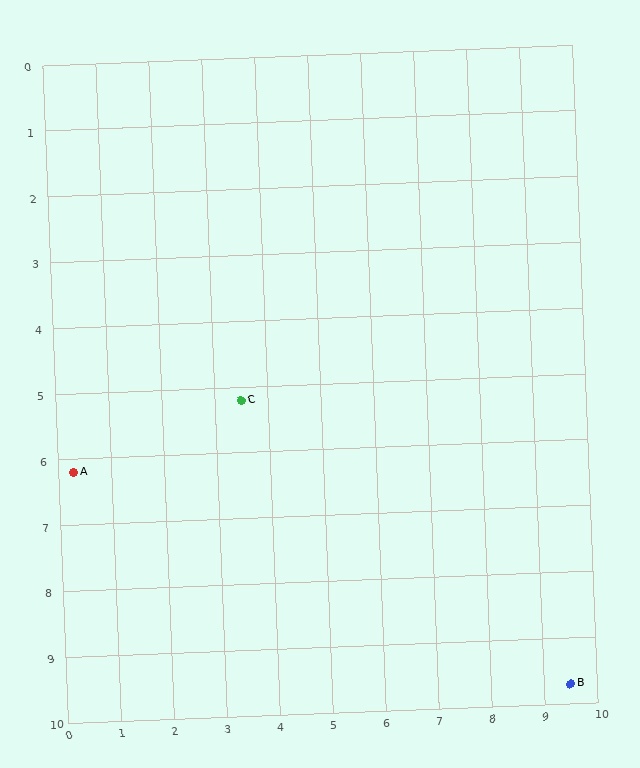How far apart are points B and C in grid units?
Points B and C are about 7.5 grid units apart.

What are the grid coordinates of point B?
Point B is at approximately (9.5, 9.7).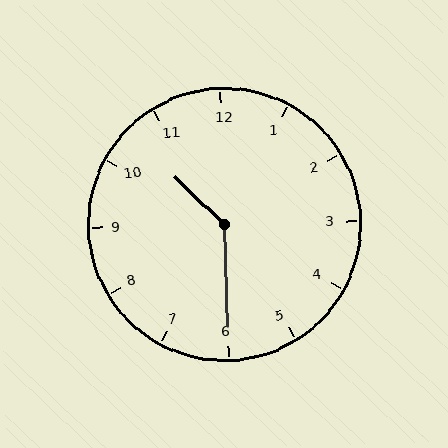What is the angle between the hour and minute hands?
Approximately 135 degrees.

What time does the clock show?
10:30.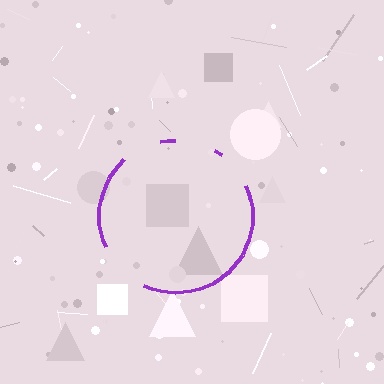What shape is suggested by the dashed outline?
The dashed outline suggests a circle.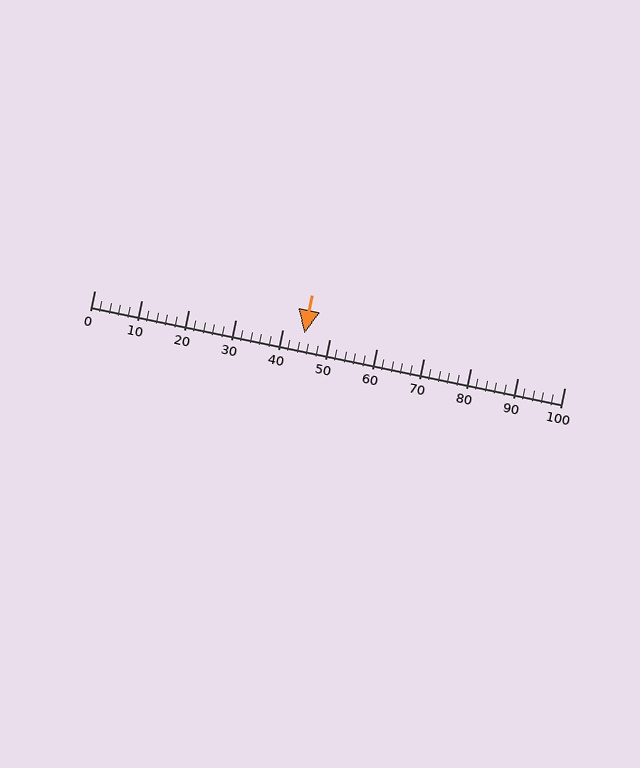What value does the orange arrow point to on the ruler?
The orange arrow points to approximately 45.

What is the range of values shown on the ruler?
The ruler shows values from 0 to 100.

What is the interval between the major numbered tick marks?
The major tick marks are spaced 10 units apart.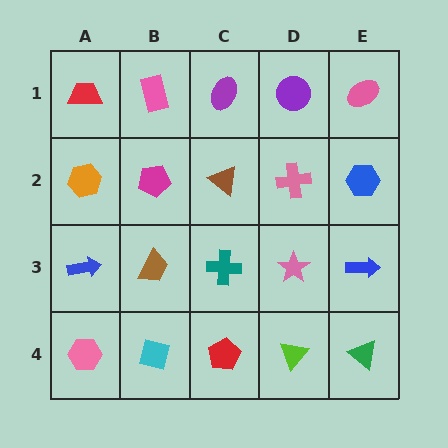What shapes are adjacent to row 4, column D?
A pink star (row 3, column D), a red pentagon (row 4, column C), a green triangle (row 4, column E).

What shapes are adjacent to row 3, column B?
A magenta pentagon (row 2, column B), a cyan square (row 4, column B), a blue arrow (row 3, column A), a teal cross (row 3, column C).